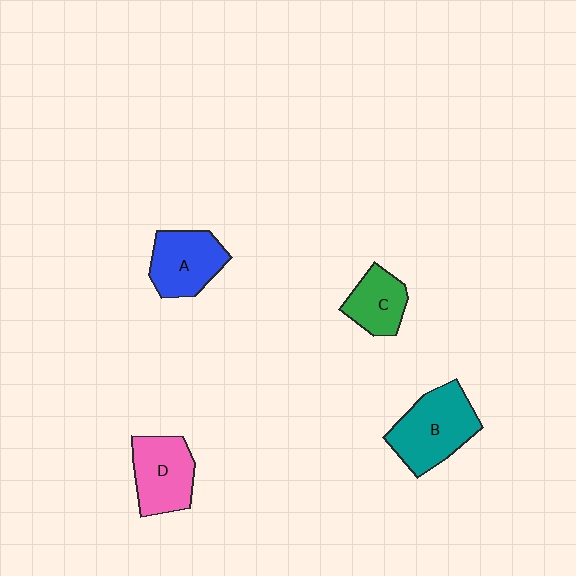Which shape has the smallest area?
Shape C (green).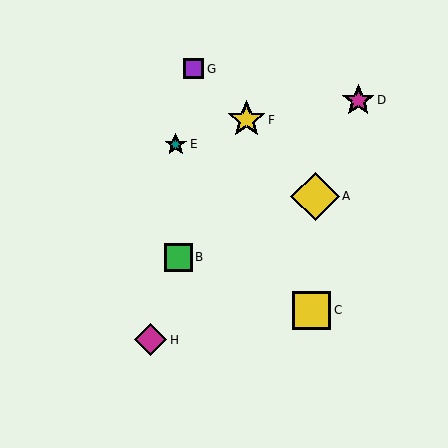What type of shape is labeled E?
Shape E is a teal star.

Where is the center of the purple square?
The center of the purple square is at (194, 69).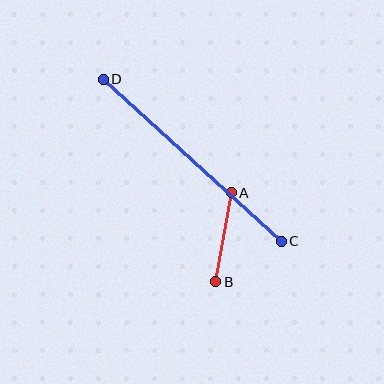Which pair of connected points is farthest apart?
Points C and D are farthest apart.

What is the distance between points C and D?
The distance is approximately 241 pixels.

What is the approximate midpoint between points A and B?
The midpoint is at approximately (224, 237) pixels.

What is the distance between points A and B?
The distance is approximately 90 pixels.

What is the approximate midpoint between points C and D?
The midpoint is at approximately (192, 160) pixels.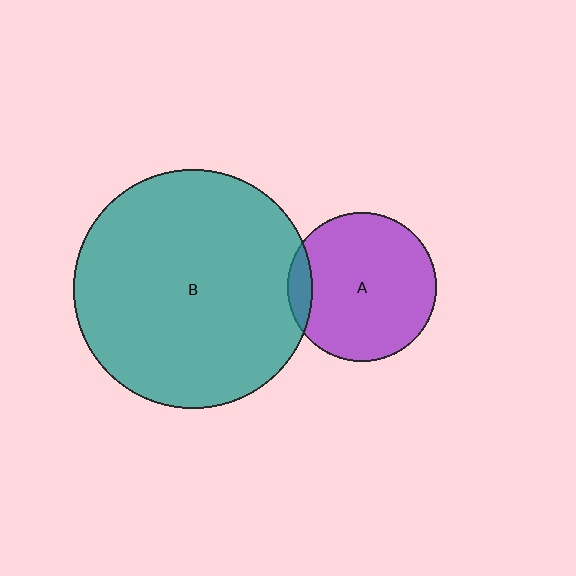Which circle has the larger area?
Circle B (teal).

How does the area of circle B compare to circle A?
Approximately 2.6 times.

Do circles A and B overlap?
Yes.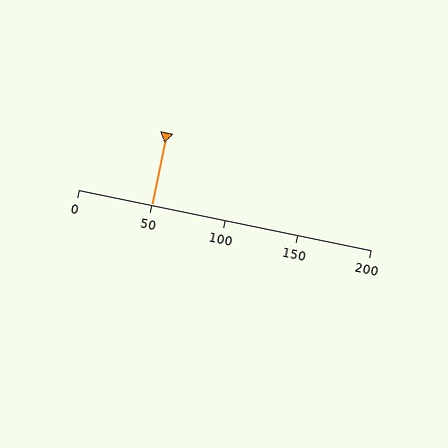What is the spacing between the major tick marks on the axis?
The major ticks are spaced 50 apart.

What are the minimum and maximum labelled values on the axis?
The axis runs from 0 to 200.